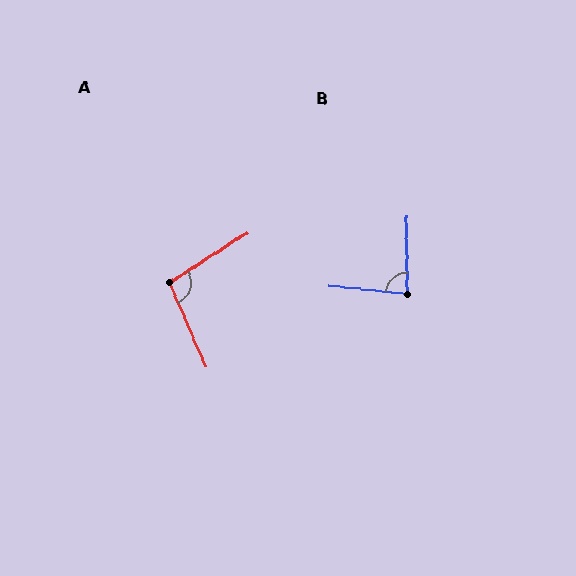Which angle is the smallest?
B, at approximately 84 degrees.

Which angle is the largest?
A, at approximately 99 degrees.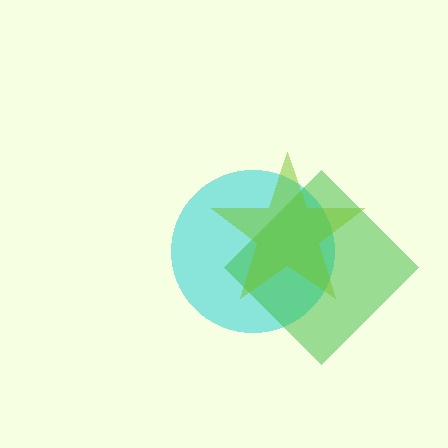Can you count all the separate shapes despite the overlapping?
Yes, there are 3 separate shapes.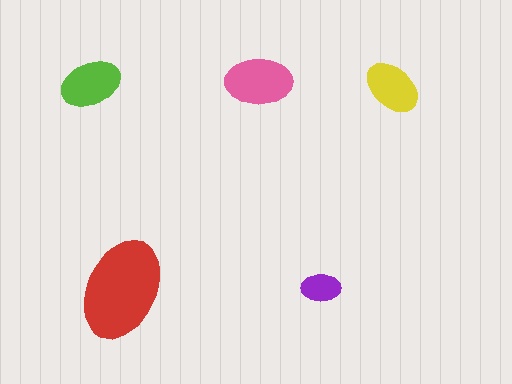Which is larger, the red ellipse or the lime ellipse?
The red one.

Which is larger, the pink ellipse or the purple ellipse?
The pink one.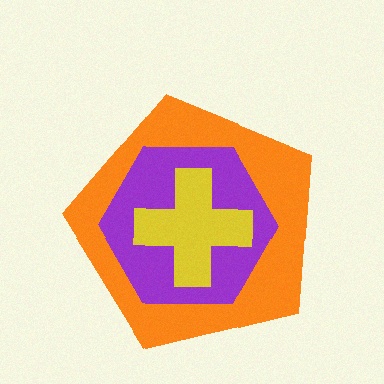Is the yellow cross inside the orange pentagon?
Yes.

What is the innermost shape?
The yellow cross.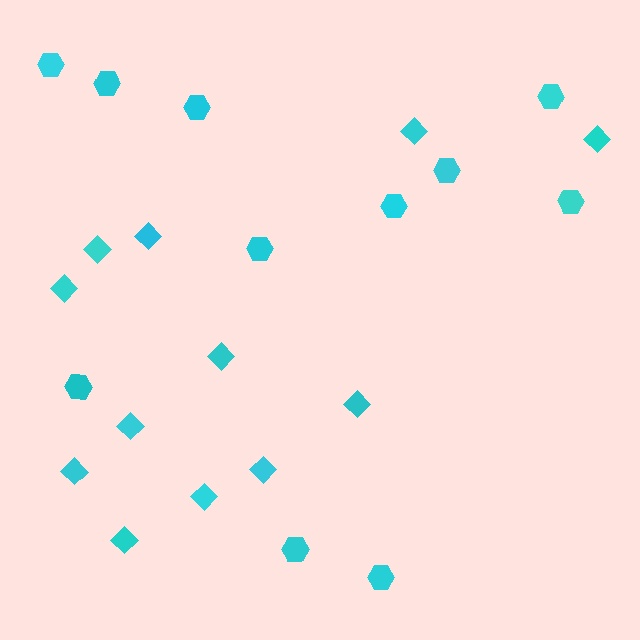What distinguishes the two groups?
There are 2 groups: one group of hexagons (11) and one group of diamonds (12).